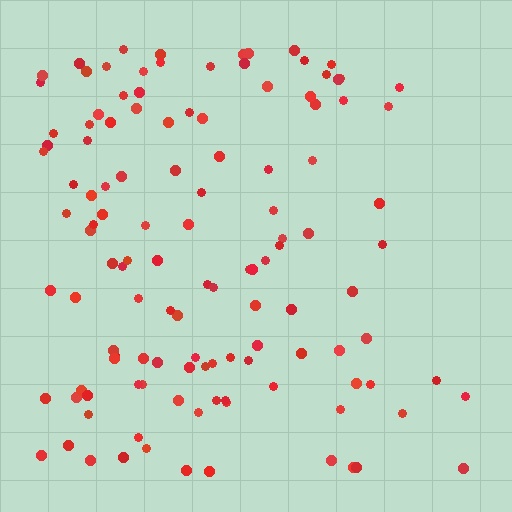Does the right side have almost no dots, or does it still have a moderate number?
Still a moderate number, just noticeably fewer than the left.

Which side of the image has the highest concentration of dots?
The left.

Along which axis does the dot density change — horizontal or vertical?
Horizontal.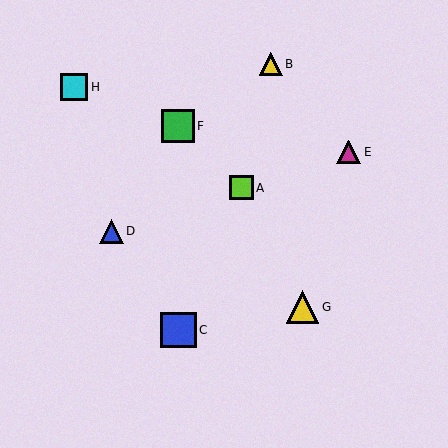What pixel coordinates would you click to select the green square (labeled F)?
Click at (178, 126) to select the green square F.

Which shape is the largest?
The blue square (labeled C) is the largest.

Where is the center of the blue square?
The center of the blue square is at (178, 330).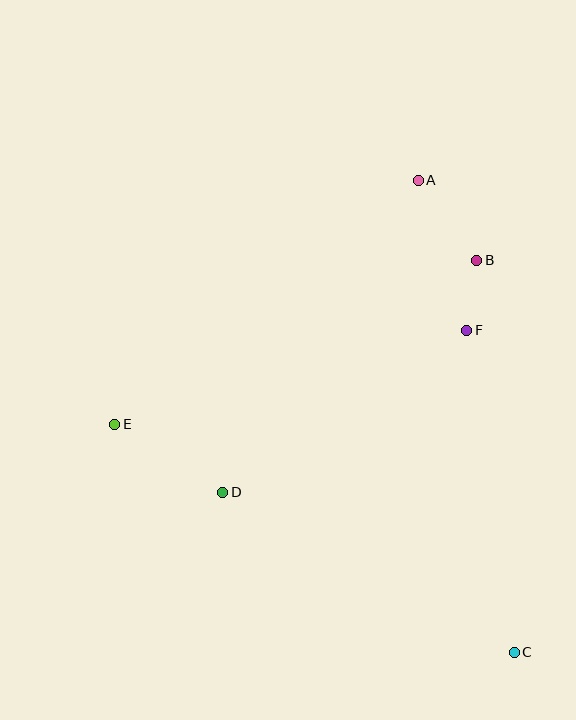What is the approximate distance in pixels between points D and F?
The distance between D and F is approximately 293 pixels.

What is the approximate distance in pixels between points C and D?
The distance between C and D is approximately 332 pixels.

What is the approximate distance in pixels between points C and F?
The distance between C and F is approximately 325 pixels.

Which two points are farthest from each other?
Points A and C are farthest from each other.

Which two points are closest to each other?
Points B and F are closest to each other.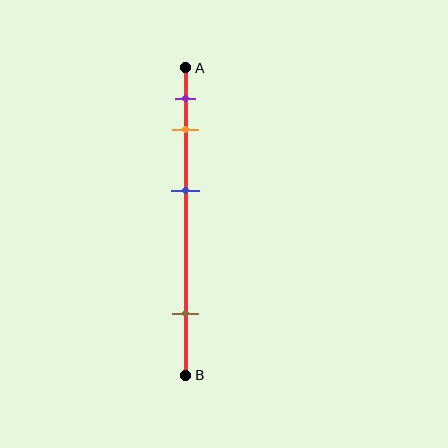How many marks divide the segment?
There are 4 marks dividing the segment.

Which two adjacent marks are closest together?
The purple and orange marks are the closest adjacent pair.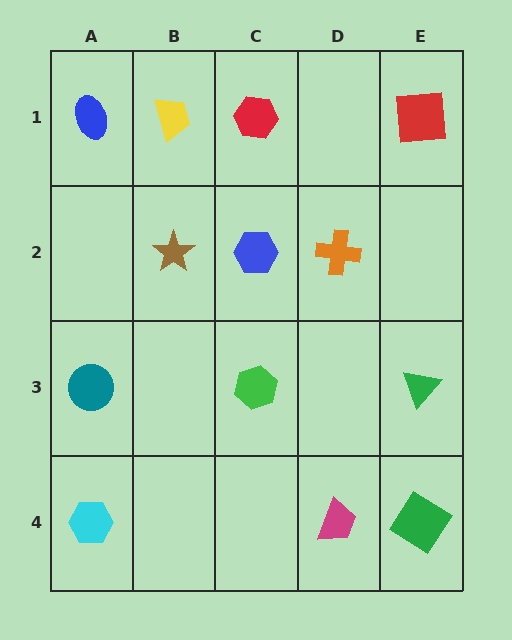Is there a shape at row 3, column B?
No, that cell is empty.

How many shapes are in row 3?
3 shapes.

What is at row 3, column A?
A teal circle.